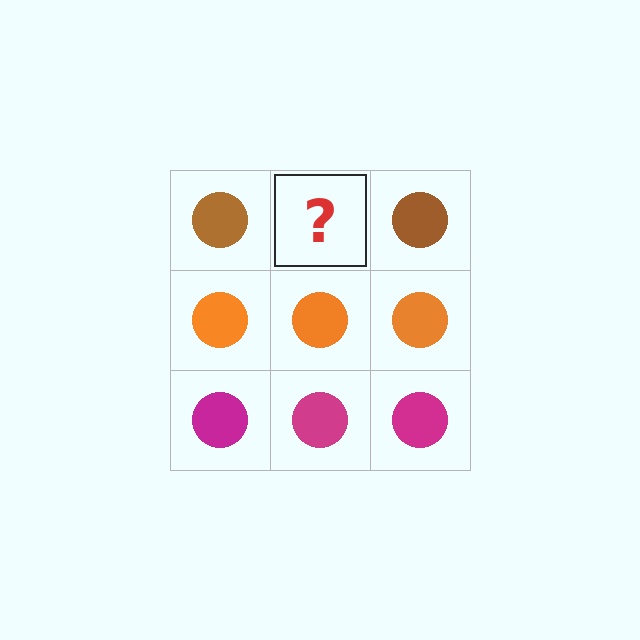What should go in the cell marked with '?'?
The missing cell should contain a brown circle.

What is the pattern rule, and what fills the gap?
The rule is that each row has a consistent color. The gap should be filled with a brown circle.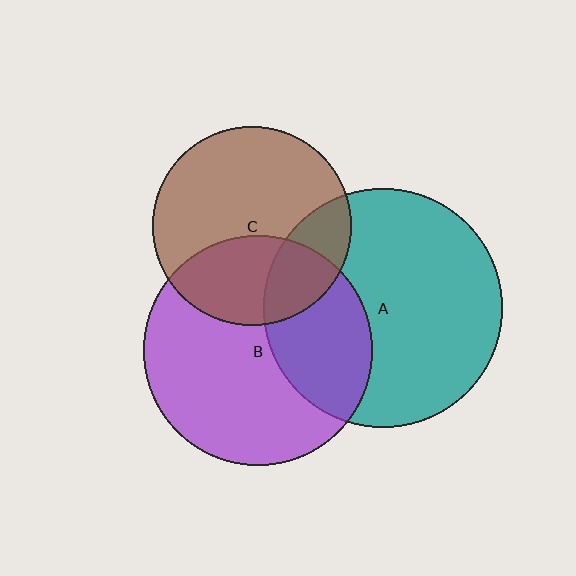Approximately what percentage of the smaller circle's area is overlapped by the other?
Approximately 35%.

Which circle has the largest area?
Circle A (teal).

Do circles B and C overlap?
Yes.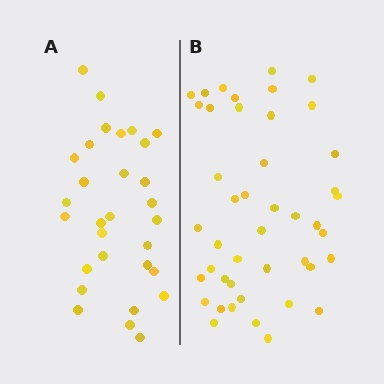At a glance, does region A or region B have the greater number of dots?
Region B (the right region) has more dots.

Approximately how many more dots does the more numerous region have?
Region B has approximately 15 more dots than region A.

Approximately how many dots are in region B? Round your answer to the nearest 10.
About 40 dots. (The exact count is 44, which rounds to 40.)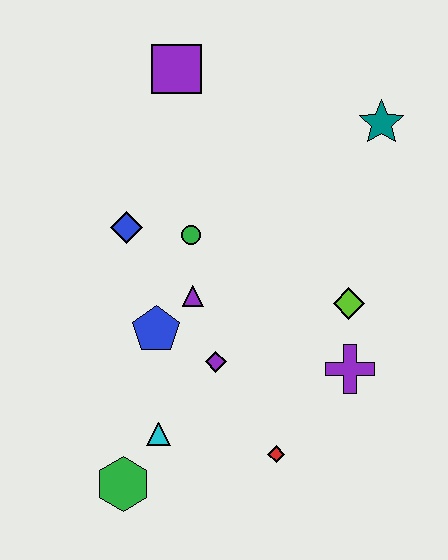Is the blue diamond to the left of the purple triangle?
Yes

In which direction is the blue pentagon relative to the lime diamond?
The blue pentagon is to the left of the lime diamond.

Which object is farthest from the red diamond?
The purple square is farthest from the red diamond.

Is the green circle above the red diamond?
Yes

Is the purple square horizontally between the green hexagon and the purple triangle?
Yes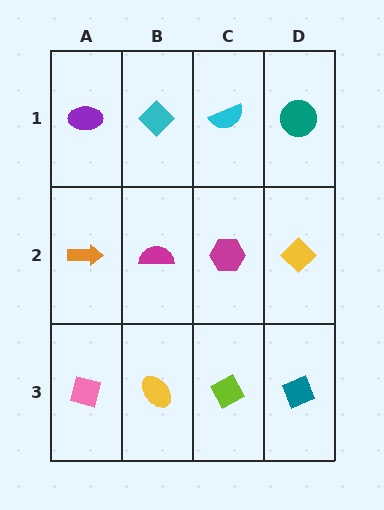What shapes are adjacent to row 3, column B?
A magenta semicircle (row 2, column B), a pink diamond (row 3, column A), a lime diamond (row 3, column C).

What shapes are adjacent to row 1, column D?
A yellow diamond (row 2, column D), a cyan semicircle (row 1, column C).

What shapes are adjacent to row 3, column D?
A yellow diamond (row 2, column D), a lime diamond (row 3, column C).